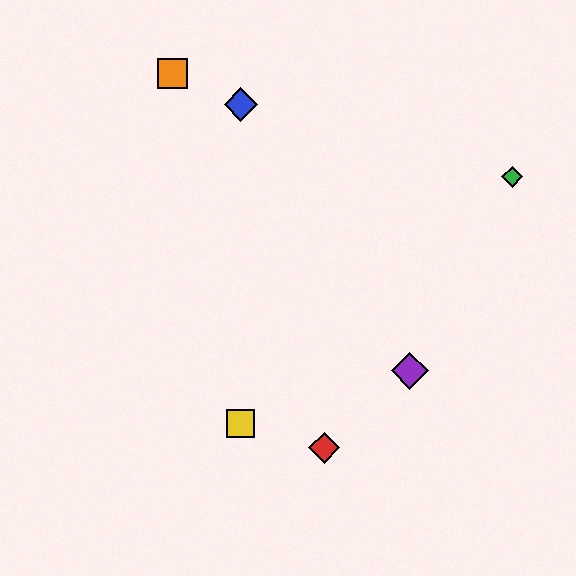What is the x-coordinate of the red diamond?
The red diamond is at x≈324.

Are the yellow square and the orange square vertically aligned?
No, the yellow square is at x≈241 and the orange square is at x≈172.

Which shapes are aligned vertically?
The blue diamond, the yellow square are aligned vertically.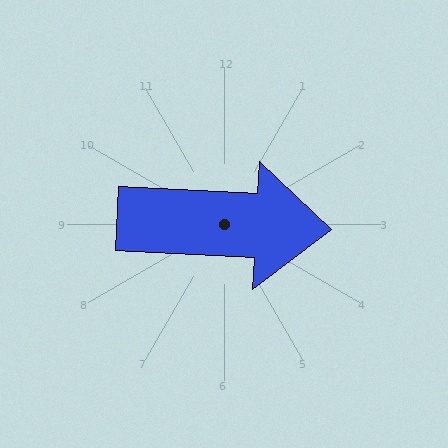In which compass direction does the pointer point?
East.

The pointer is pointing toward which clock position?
Roughly 3 o'clock.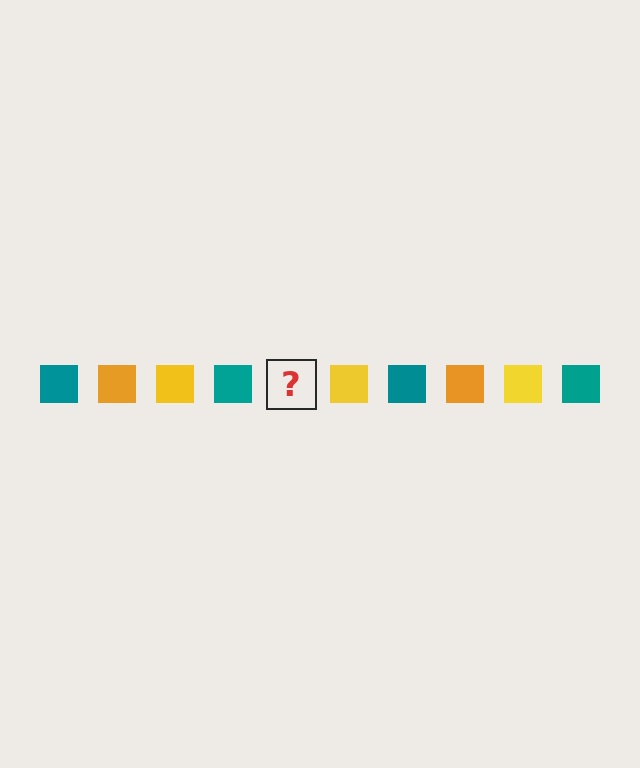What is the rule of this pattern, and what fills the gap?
The rule is that the pattern cycles through teal, orange, yellow squares. The gap should be filled with an orange square.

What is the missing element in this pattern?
The missing element is an orange square.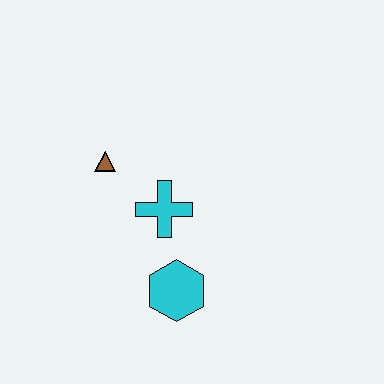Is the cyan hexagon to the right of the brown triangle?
Yes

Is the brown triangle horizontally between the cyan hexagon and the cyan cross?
No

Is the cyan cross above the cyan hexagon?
Yes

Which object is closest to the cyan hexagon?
The cyan cross is closest to the cyan hexagon.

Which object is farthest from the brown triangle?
The cyan hexagon is farthest from the brown triangle.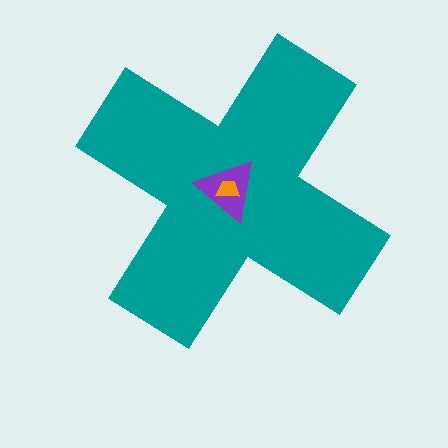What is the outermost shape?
The teal cross.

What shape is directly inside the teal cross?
The purple triangle.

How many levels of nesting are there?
3.